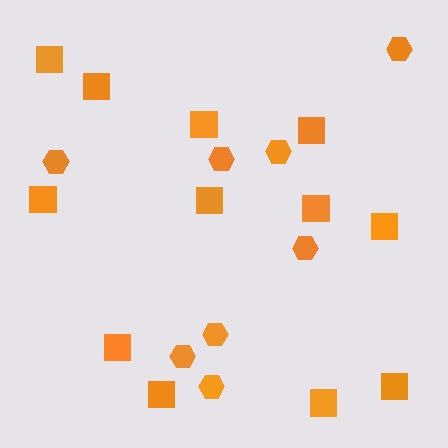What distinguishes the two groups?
There are 2 groups: one group of squares (12) and one group of hexagons (8).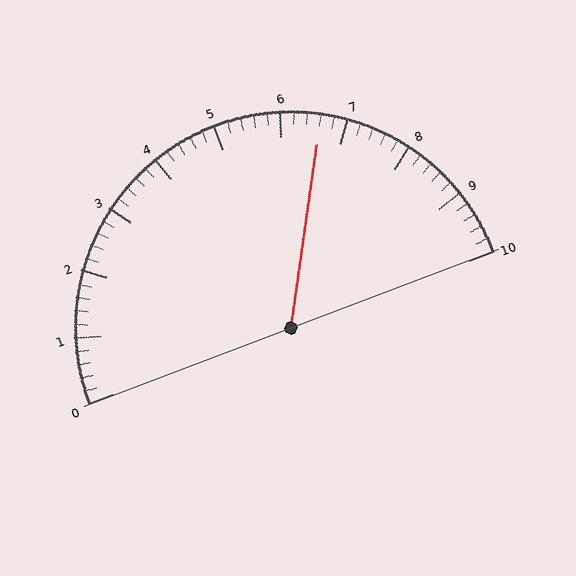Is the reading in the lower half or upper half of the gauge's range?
The reading is in the upper half of the range (0 to 10).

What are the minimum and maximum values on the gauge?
The gauge ranges from 0 to 10.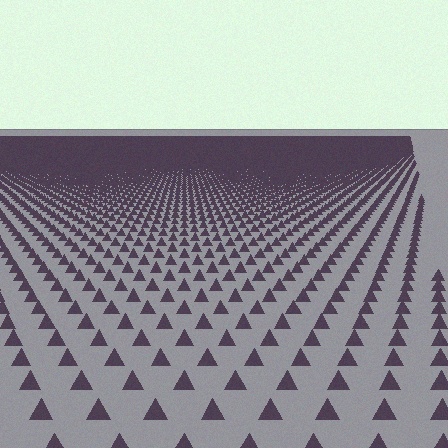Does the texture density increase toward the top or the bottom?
Density increases toward the top.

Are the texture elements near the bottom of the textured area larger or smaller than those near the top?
Larger. Near the bottom, elements are closer to the viewer and appear at a bigger on-screen size.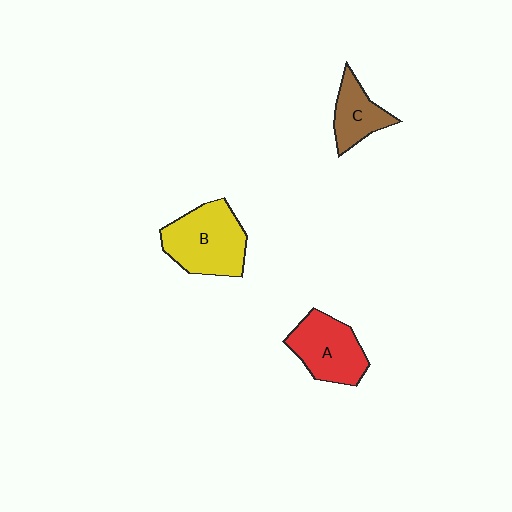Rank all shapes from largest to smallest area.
From largest to smallest: B (yellow), A (red), C (brown).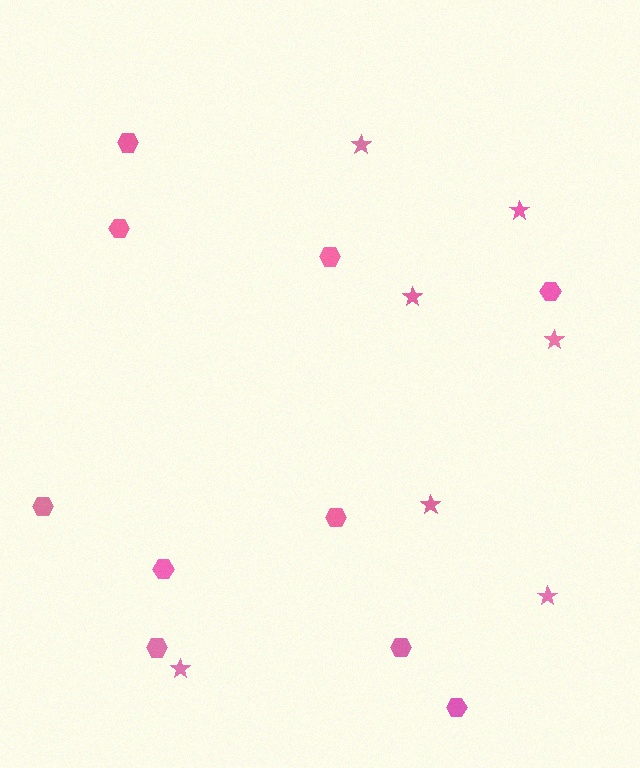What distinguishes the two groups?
There are 2 groups: one group of stars (7) and one group of hexagons (10).